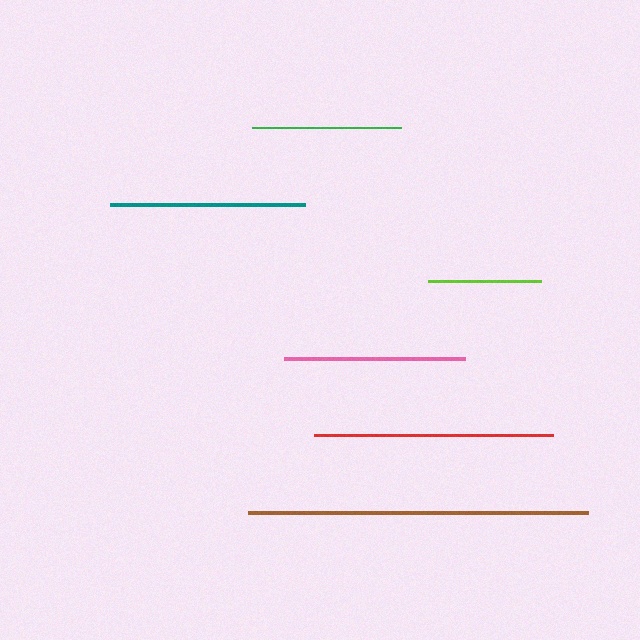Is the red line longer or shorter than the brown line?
The brown line is longer than the red line.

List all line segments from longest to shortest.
From longest to shortest: brown, red, teal, pink, green, lime.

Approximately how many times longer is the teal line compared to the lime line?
The teal line is approximately 1.7 times the length of the lime line.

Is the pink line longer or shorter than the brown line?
The brown line is longer than the pink line.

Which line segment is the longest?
The brown line is the longest at approximately 339 pixels.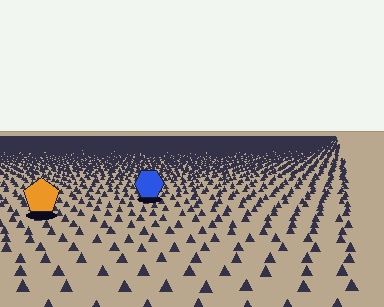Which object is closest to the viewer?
The orange pentagon is closest. The texture marks near it are larger and more spread out.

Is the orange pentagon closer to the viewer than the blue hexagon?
Yes. The orange pentagon is closer — you can tell from the texture gradient: the ground texture is coarser near it.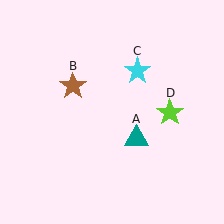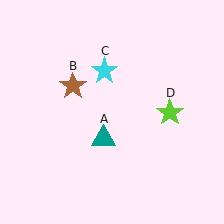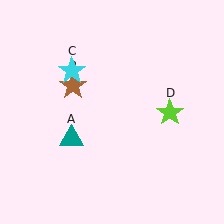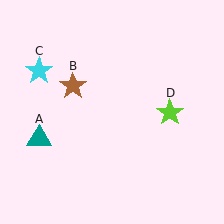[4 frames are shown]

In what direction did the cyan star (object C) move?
The cyan star (object C) moved left.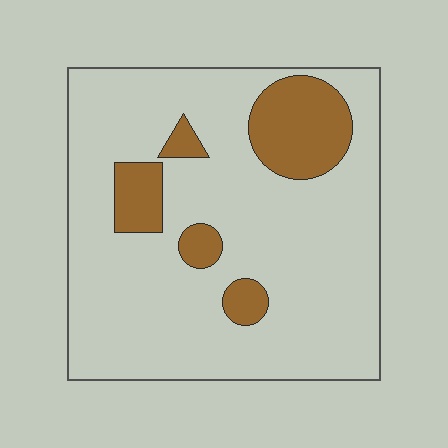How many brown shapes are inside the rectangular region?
5.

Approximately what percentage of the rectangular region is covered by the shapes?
Approximately 15%.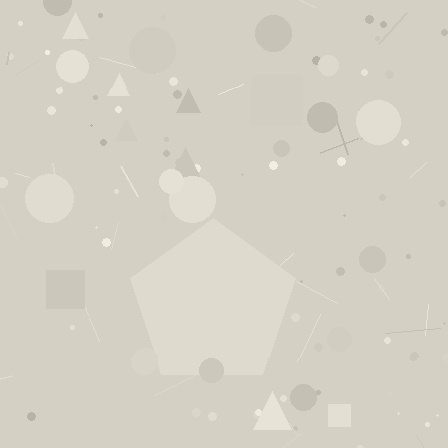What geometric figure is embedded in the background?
A pentagon is embedded in the background.